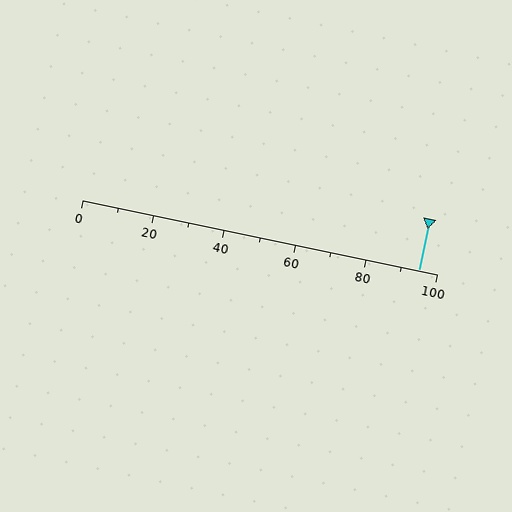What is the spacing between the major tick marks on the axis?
The major ticks are spaced 20 apart.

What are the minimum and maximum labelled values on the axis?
The axis runs from 0 to 100.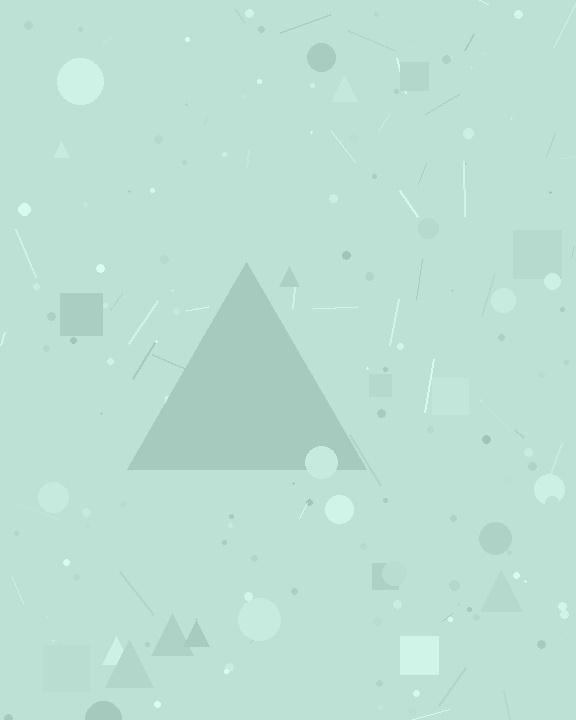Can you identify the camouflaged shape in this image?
The camouflaged shape is a triangle.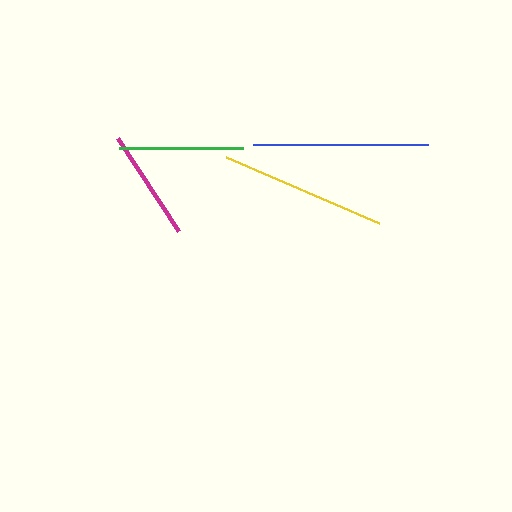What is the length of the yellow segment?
The yellow segment is approximately 166 pixels long.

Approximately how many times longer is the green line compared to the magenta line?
The green line is approximately 1.1 times the length of the magenta line.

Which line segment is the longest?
The blue line is the longest at approximately 175 pixels.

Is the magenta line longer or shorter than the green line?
The green line is longer than the magenta line.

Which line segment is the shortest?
The magenta line is the shortest at approximately 112 pixels.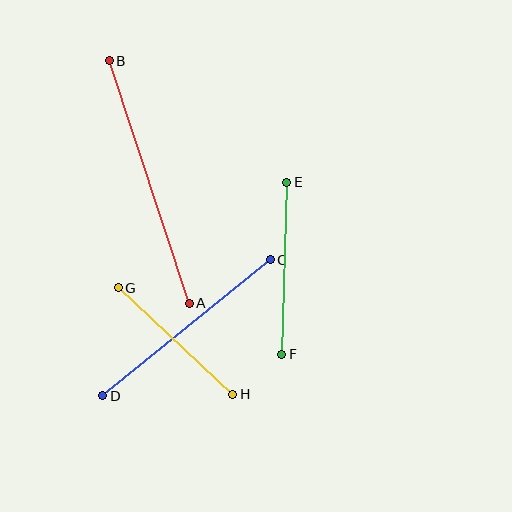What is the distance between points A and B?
The distance is approximately 255 pixels.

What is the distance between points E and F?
The distance is approximately 172 pixels.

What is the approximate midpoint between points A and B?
The midpoint is at approximately (149, 182) pixels.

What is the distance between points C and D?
The distance is approximately 216 pixels.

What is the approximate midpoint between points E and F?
The midpoint is at approximately (284, 268) pixels.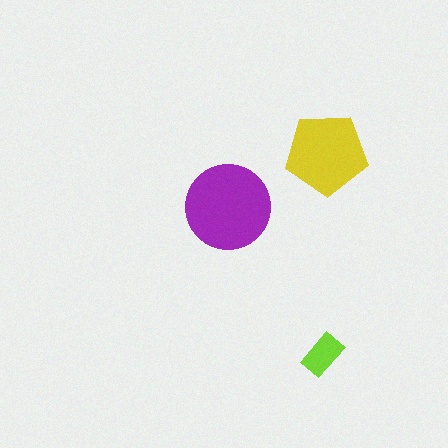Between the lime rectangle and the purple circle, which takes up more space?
The purple circle.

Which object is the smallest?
The lime rectangle.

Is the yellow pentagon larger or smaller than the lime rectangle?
Larger.